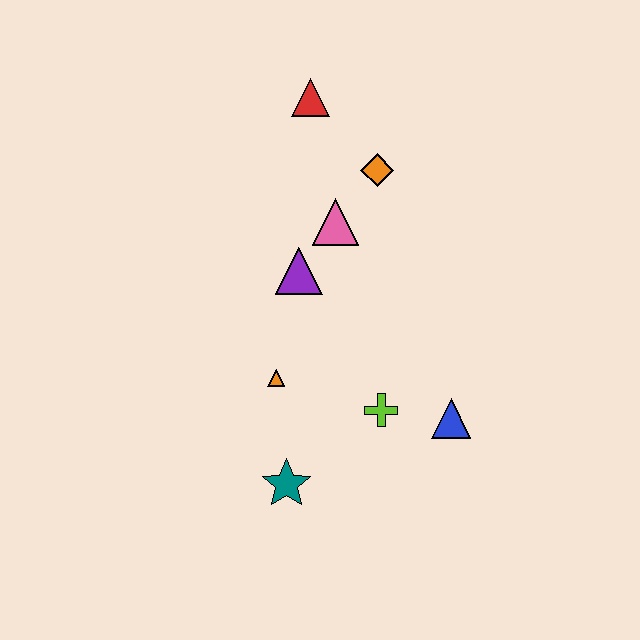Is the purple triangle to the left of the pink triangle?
Yes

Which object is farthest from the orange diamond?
The teal star is farthest from the orange diamond.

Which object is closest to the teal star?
The orange triangle is closest to the teal star.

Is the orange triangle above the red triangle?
No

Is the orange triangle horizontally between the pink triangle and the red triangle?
No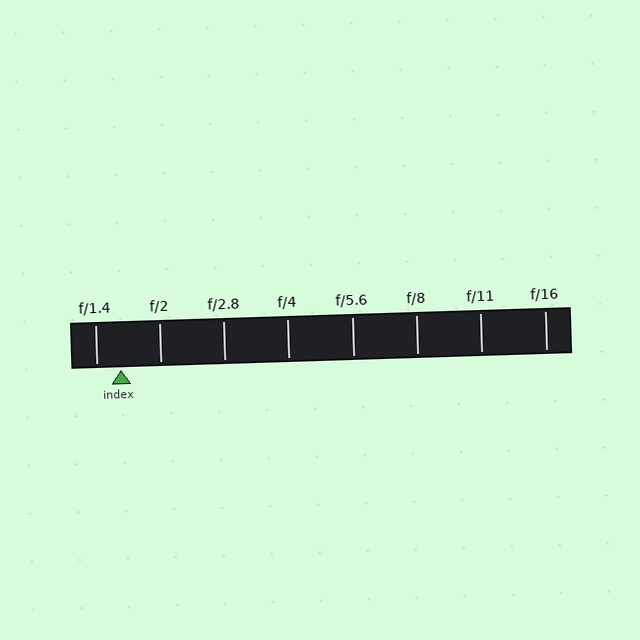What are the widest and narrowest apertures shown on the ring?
The widest aperture shown is f/1.4 and the narrowest is f/16.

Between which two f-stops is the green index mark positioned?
The index mark is between f/1.4 and f/2.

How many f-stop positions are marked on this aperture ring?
There are 8 f-stop positions marked.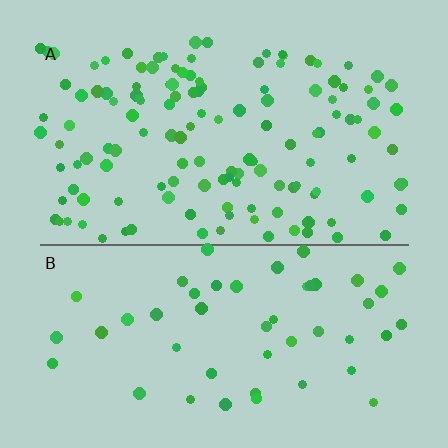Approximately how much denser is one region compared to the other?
Approximately 2.7× — region A over region B.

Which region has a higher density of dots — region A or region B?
A (the top).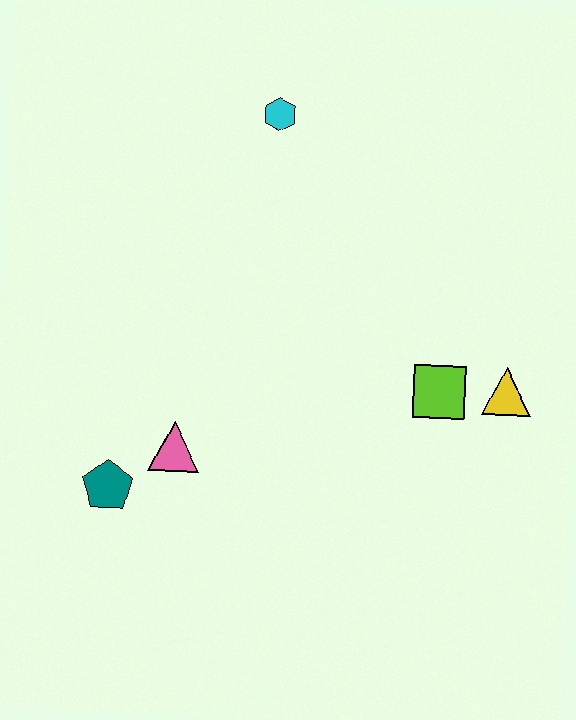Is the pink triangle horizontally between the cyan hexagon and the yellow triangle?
No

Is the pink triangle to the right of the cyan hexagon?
No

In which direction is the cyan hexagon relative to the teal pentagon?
The cyan hexagon is above the teal pentagon.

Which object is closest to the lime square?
The yellow triangle is closest to the lime square.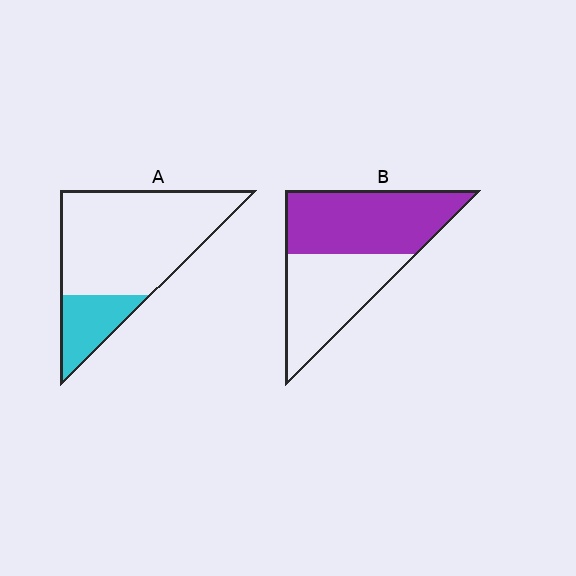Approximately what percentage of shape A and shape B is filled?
A is approximately 20% and B is approximately 55%.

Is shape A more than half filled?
No.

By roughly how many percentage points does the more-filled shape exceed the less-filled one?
By roughly 35 percentage points (B over A).